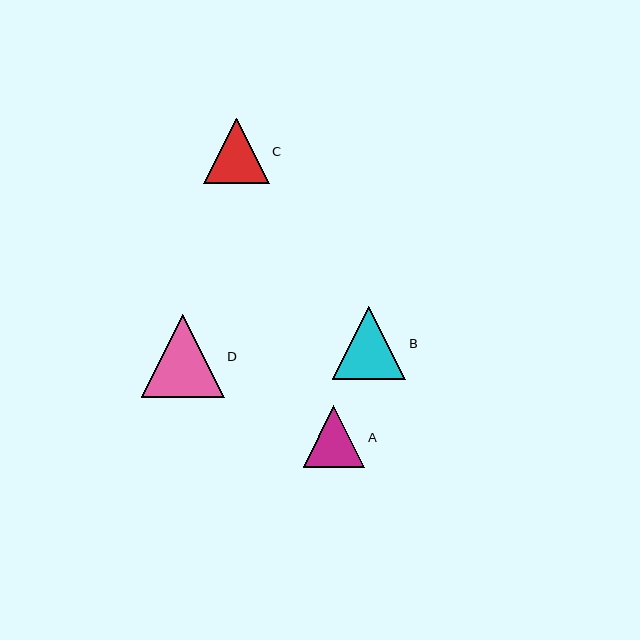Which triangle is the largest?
Triangle D is the largest with a size of approximately 83 pixels.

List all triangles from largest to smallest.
From largest to smallest: D, B, C, A.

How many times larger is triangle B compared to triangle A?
Triangle B is approximately 1.2 times the size of triangle A.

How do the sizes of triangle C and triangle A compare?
Triangle C and triangle A are approximately the same size.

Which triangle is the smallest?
Triangle A is the smallest with a size of approximately 62 pixels.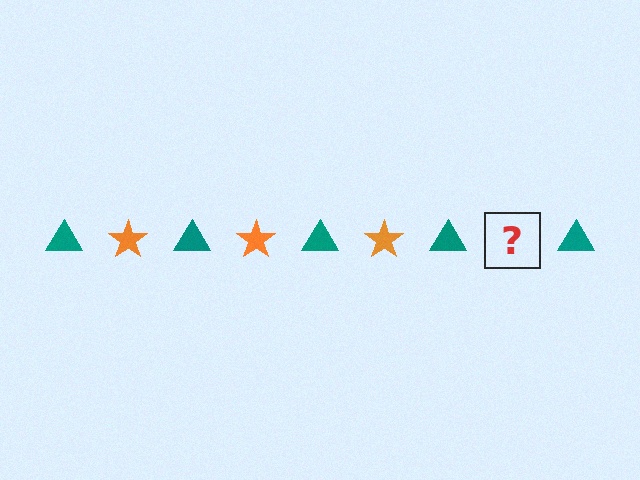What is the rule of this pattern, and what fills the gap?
The rule is that the pattern alternates between teal triangle and orange star. The gap should be filled with an orange star.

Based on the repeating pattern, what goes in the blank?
The blank should be an orange star.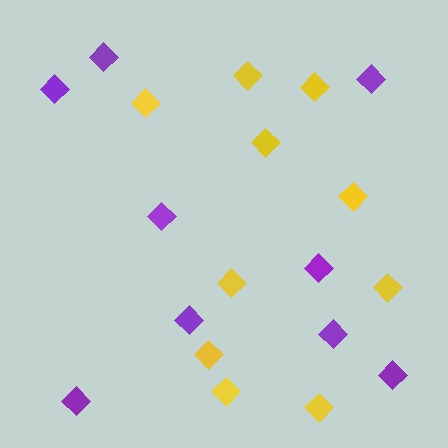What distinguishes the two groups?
There are 2 groups: one group of yellow diamonds (10) and one group of purple diamonds (9).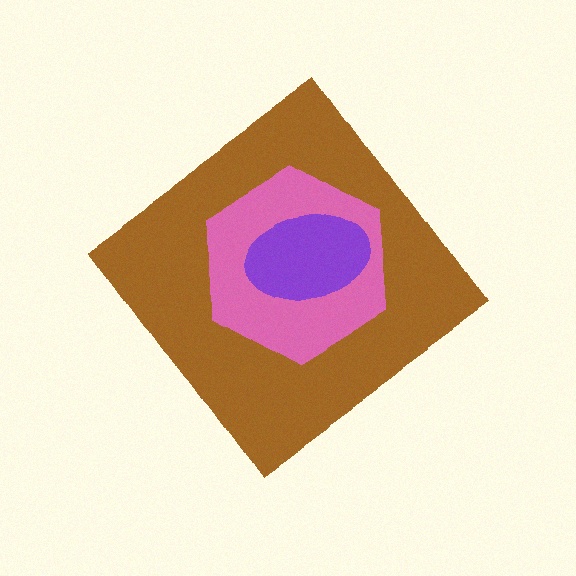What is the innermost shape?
The purple ellipse.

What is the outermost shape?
The brown diamond.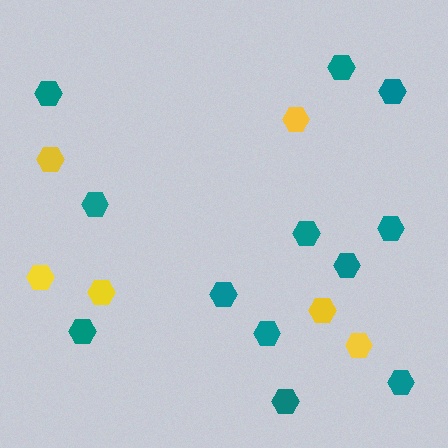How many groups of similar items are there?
There are 2 groups: one group of yellow hexagons (6) and one group of teal hexagons (12).